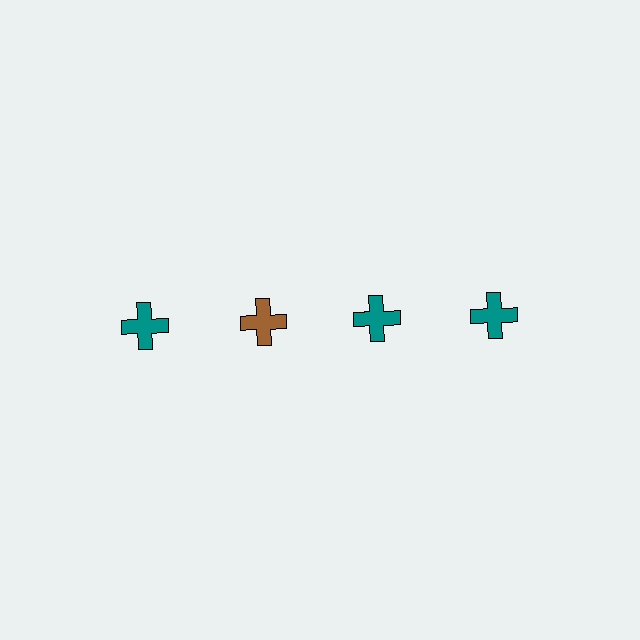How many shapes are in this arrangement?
There are 4 shapes arranged in a grid pattern.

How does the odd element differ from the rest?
It has a different color: brown instead of teal.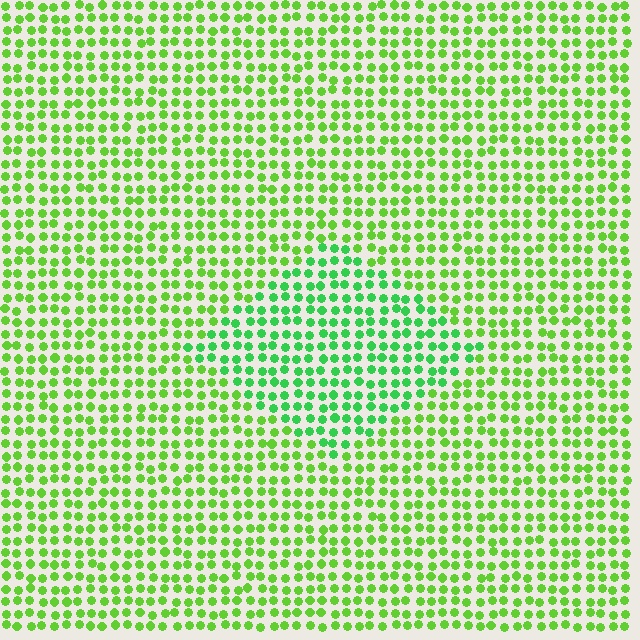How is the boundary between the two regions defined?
The boundary is defined purely by a slight shift in hue (about 29 degrees). Spacing, size, and orientation are identical on both sides.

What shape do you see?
I see a diamond.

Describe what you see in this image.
The image is filled with small lime elements in a uniform arrangement. A diamond-shaped region is visible where the elements are tinted to a slightly different hue, forming a subtle color boundary.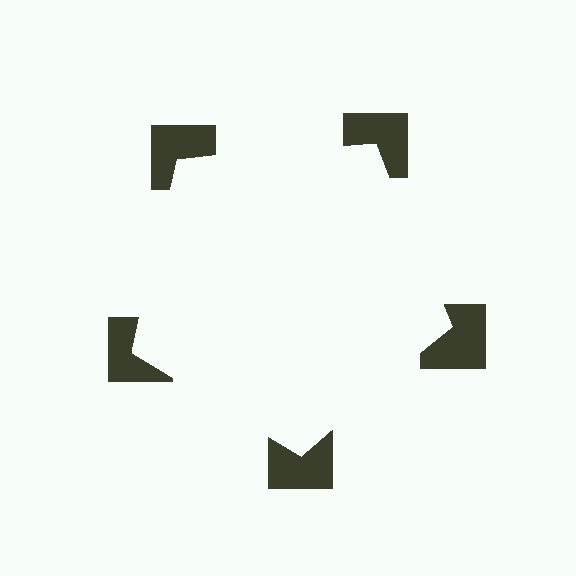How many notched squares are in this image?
There are 5 — one at each vertex of the illusory pentagon.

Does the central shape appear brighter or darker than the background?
It typically appears slightly brighter than the background, even though no actual brightness change is drawn.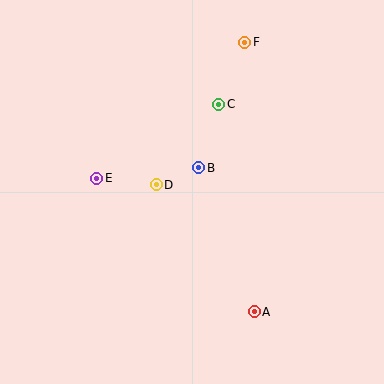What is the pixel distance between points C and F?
The distance between C and F is 67 pixels.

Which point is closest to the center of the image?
Point B at (199, 168) is closest to the center.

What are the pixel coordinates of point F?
Point F is at (245, 42).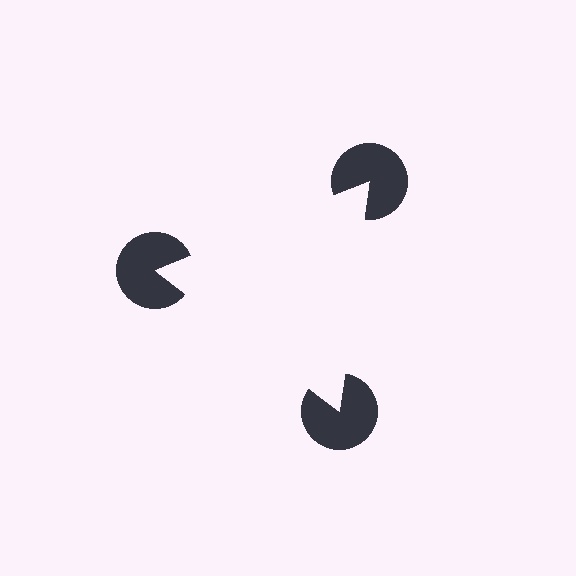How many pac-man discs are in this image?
There are 3 — one at each vertex of the illusory triangle.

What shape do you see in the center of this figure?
An illusory triangle — its edges are inferred from the aligned wedge cuts in the pac-man discs, not physically drawn.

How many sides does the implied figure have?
3 sides.